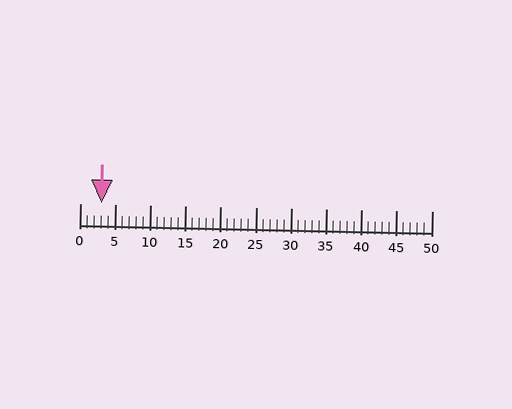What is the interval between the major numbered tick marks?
The major tick marks are spaced 5 units apart.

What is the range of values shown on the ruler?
The ruler shows values from 0 to 50.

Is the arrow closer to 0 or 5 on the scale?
The arrow is closer to 5.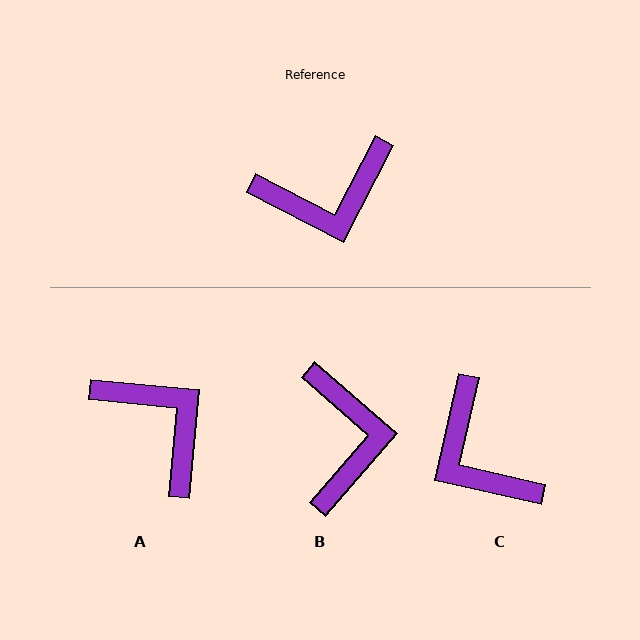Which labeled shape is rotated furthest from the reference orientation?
A, about 112 degrees away.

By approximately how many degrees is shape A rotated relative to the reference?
Approximately 112 degrees counter-clockwise.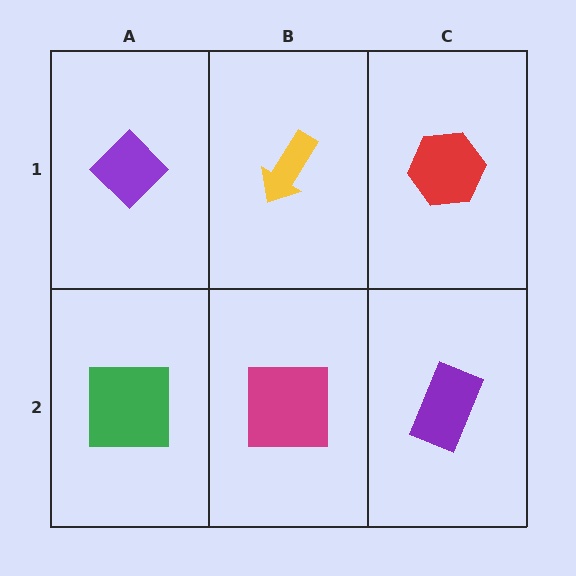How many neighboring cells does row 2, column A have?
2.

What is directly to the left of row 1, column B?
A purple diamond.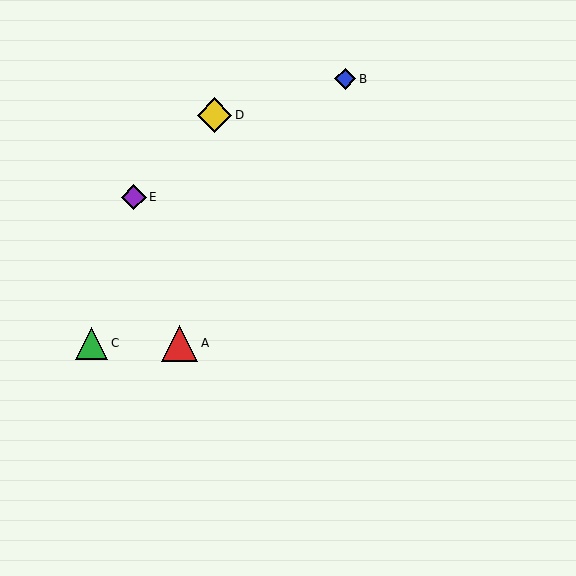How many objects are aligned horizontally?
2 objects (A, C) are aligned horizontally.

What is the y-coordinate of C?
Object C is at y≈343.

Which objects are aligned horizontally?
Objects A, C are aligned horizontally.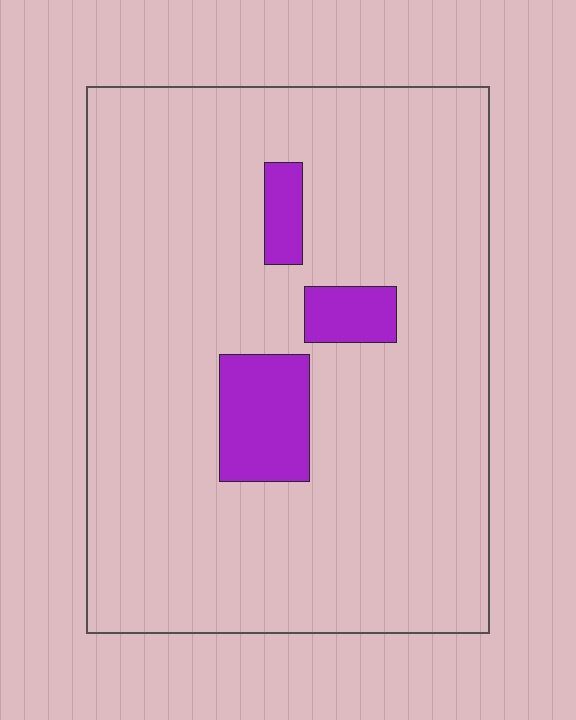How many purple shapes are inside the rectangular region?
3.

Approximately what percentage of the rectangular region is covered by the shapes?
Approximately 10%.